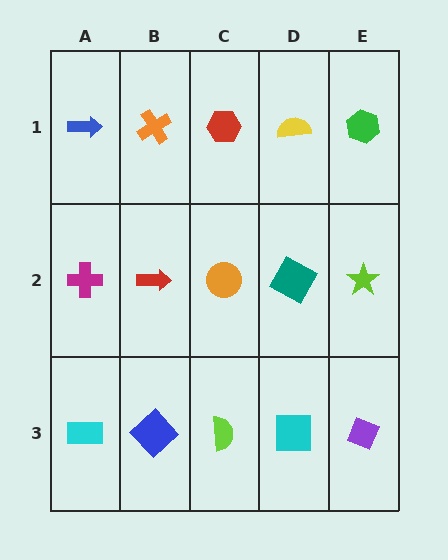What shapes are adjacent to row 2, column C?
A red hexagon (row 1, column C), a lime semicircle (row 3, column C), a red arrow (row 2, column B), a teal square (row 2, column D).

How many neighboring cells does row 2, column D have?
4.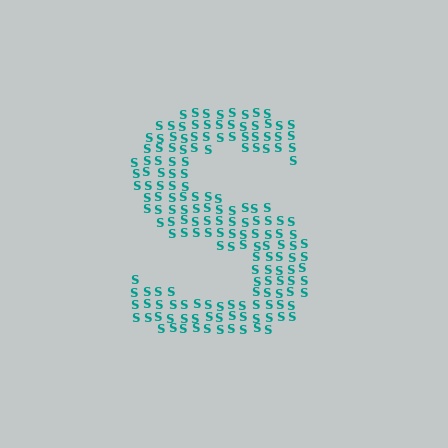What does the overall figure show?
The overall figure shows the letter S.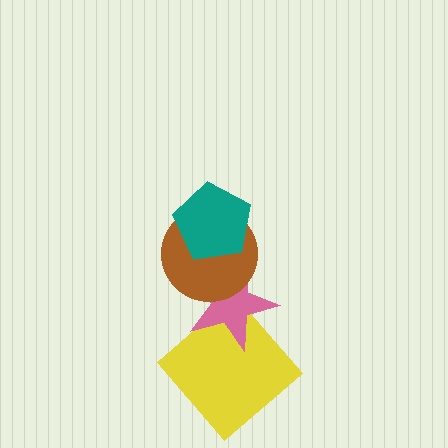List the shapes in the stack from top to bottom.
From top to bottom: the teal pentagon, the brown circle, the pink star, the yellow diamond.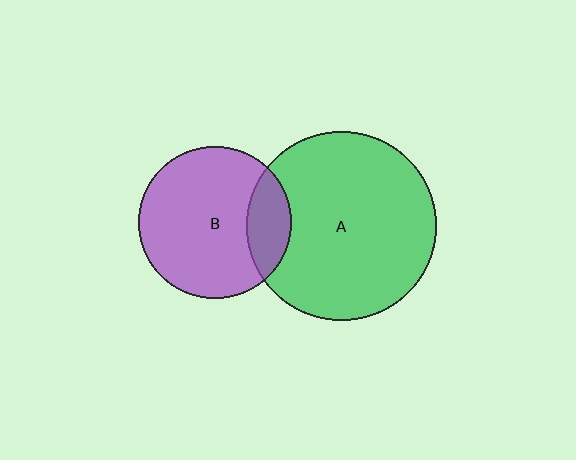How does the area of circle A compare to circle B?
Approximately 1.6 times.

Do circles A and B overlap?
Yes.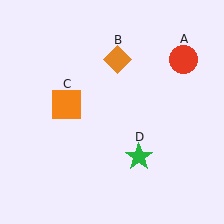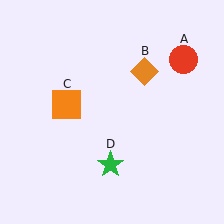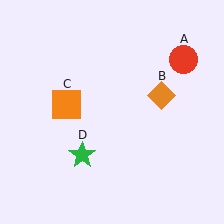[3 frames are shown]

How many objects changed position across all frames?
2 objects changed position: orange diamond (object B), green star (object D).